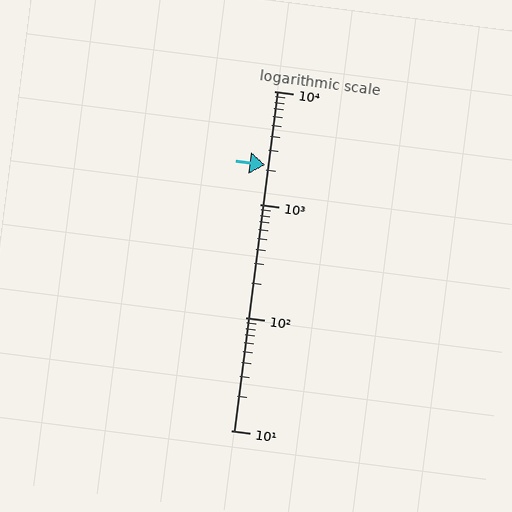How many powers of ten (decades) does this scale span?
The scale spans 3 decades, from 10 to 10000.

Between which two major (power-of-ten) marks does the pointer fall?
The pointer is between 1000 and 10000.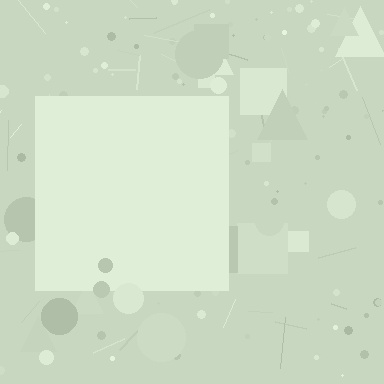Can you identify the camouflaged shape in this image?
The camouflaged shape is a square.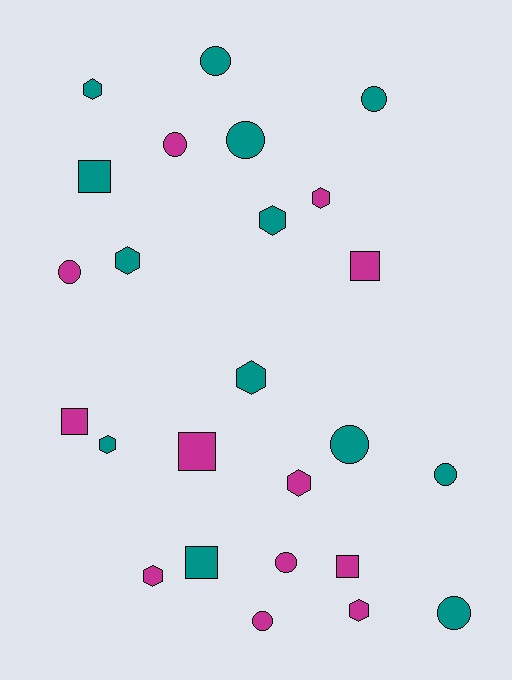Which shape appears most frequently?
Circle, with 10 objects.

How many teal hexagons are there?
There are 5 teal hexagons.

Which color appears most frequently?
Teal, with 13 objects.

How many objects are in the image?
There are 25 objects.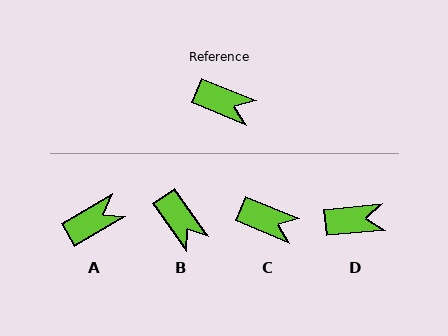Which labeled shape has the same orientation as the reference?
C.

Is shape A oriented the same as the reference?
No, it is off by about 53 degrees.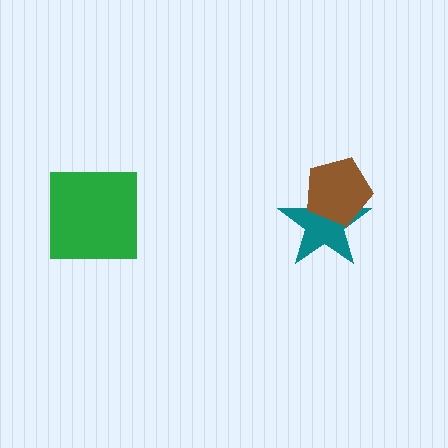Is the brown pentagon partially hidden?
No, no other shape covers it.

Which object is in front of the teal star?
The brown pentagon is in front of the teal star.